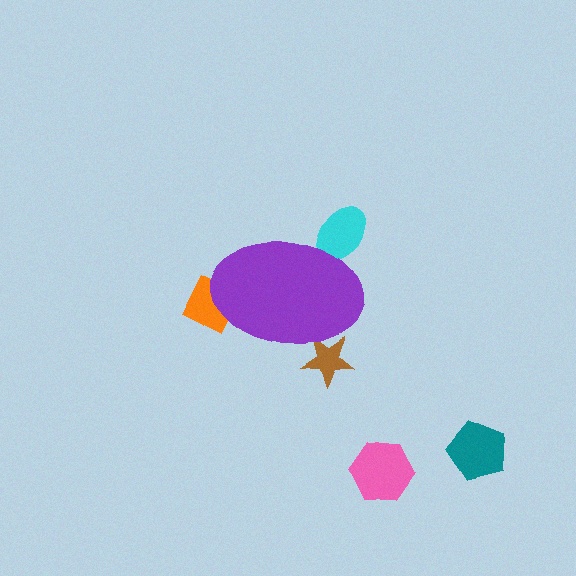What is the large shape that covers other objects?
A purple ellipse.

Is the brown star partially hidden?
Yes, the brown star is partially hidden behind the purple ellipse.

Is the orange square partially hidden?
Yes, the orange square is partially hidden behind the purple ellipse.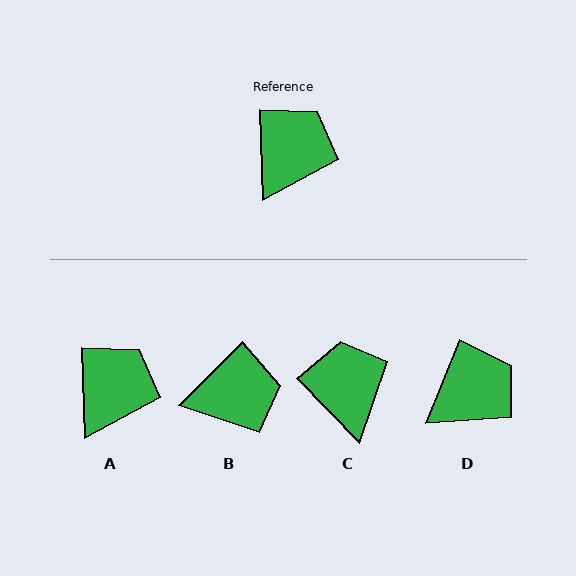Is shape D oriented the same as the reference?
No, it is off by about 24 degrees.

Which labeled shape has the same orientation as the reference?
A.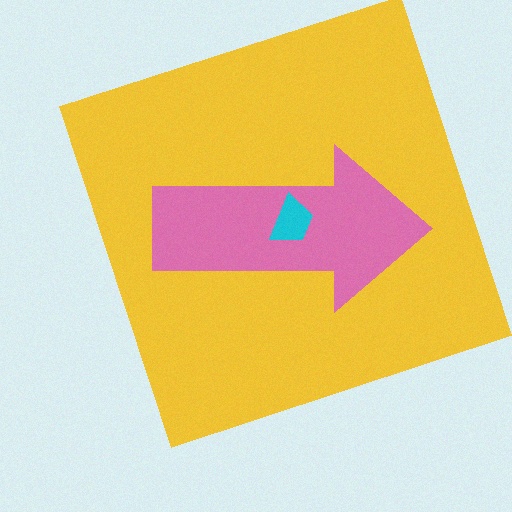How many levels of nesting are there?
3.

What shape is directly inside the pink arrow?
The cyan trapezoid.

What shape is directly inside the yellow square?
The pink arrow.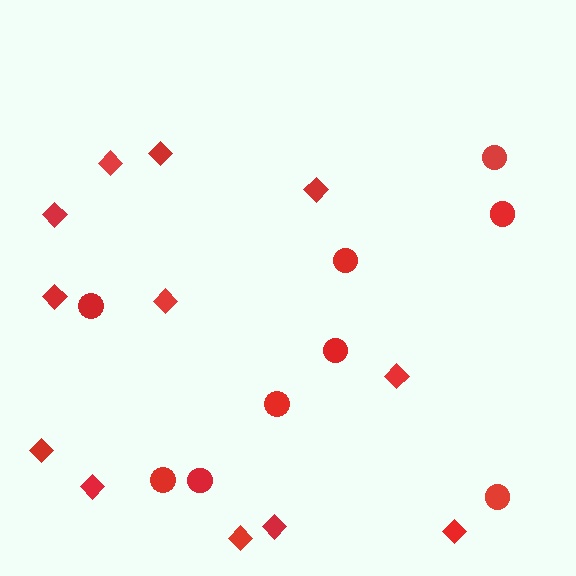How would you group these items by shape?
There are 2 groups: one group of circles (9) and one group of diamonds (12).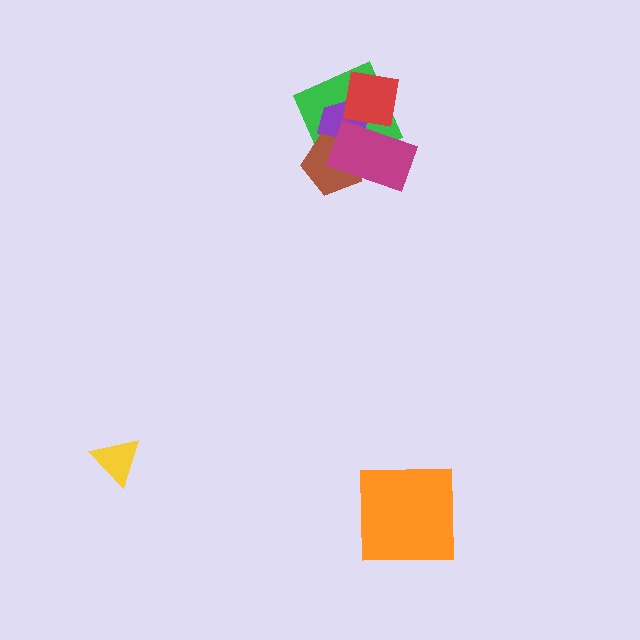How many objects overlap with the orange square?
0 objects overlap with the orange square.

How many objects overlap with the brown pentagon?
3 objects overlap with the brown pentagon.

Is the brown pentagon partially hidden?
Yes, it is partially covered by another shape.